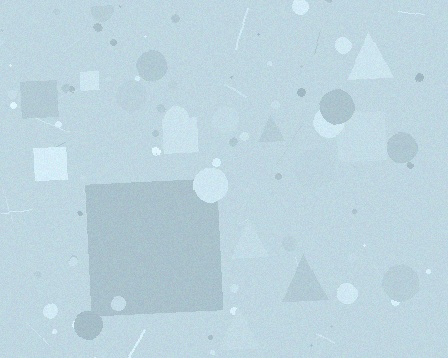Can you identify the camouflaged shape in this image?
The camouflaged shape is a square.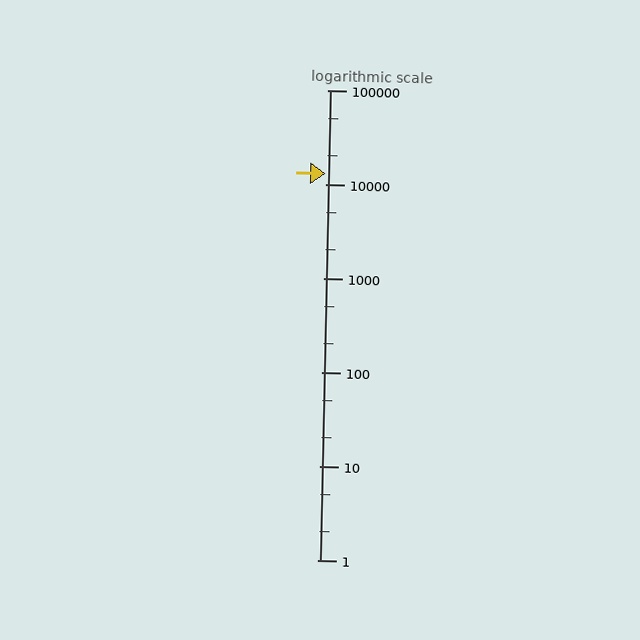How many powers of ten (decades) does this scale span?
The scale spans 5 decades, from 1 to 100000.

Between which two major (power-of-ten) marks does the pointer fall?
The pointer is between 10000 and 100000.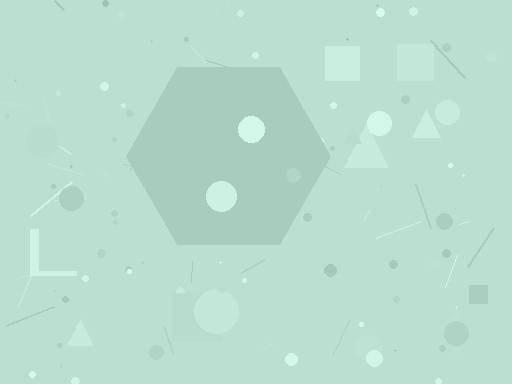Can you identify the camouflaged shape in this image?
The camouflaged shape is a hexagon.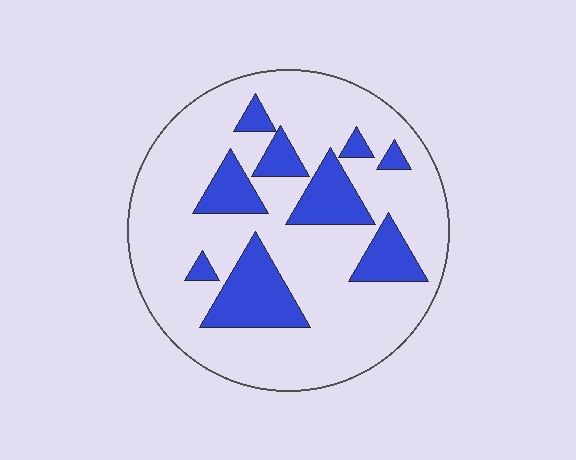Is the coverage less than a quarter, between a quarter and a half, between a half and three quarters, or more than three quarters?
Less than a quarter.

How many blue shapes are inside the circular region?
9.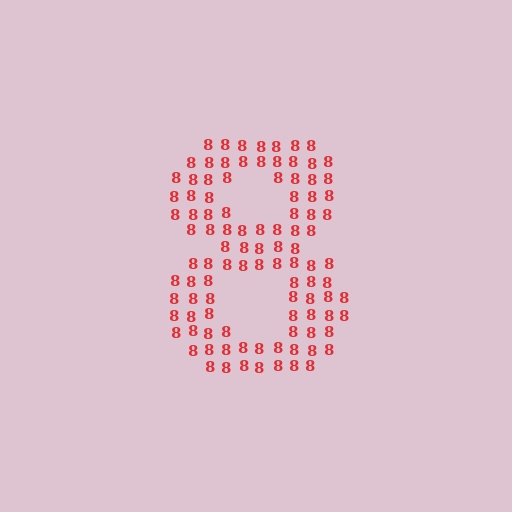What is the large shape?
The large shape is the digit 8.